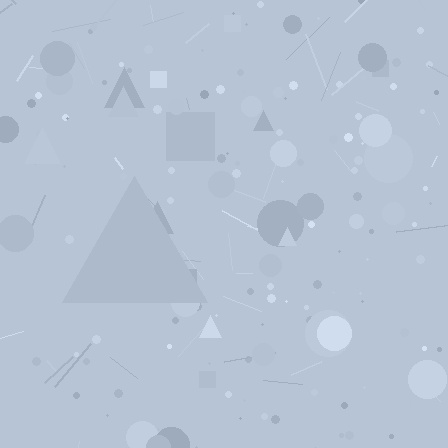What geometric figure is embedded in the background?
A triangle is embedded in the background.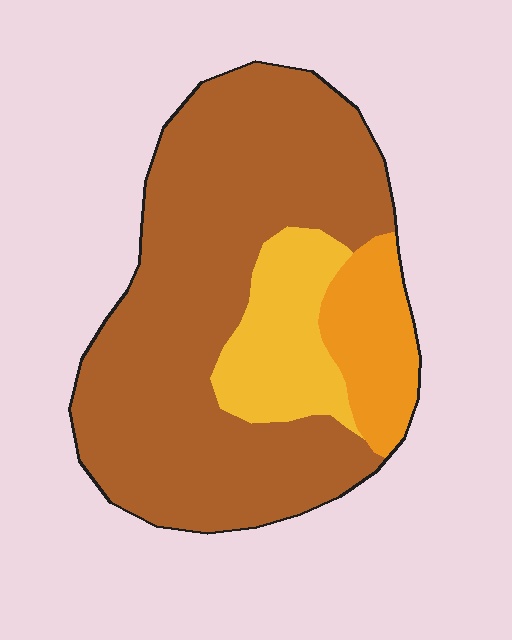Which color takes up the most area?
Brown, at roughly 70%.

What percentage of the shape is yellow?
Yellow takes up about one sixth (1/6) of the shape.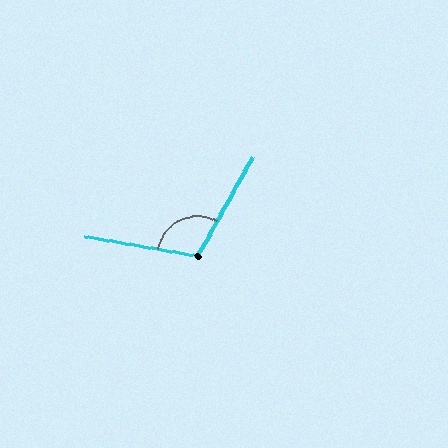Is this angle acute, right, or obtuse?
It is obtuse.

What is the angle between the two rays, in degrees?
Approximately 110 degrees.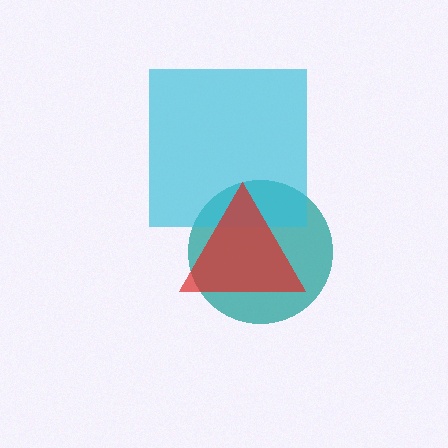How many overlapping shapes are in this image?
There are 3 overlapping shapes in the image.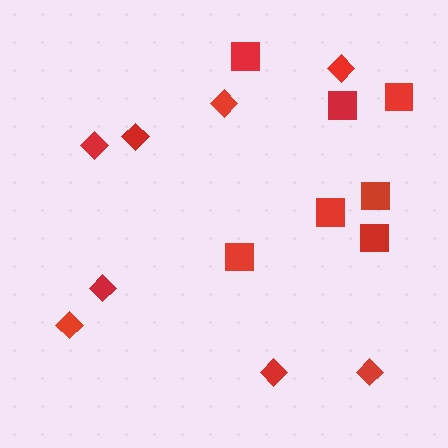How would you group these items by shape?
There are 2 groups: one group of diamonds (8) and one group of squares (7).